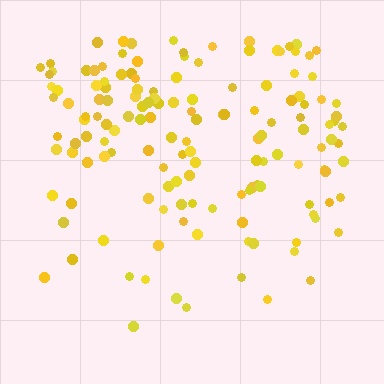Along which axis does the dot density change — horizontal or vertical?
Vertical.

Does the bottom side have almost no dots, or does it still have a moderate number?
Still a moderate number, just noticeably fewer than the top.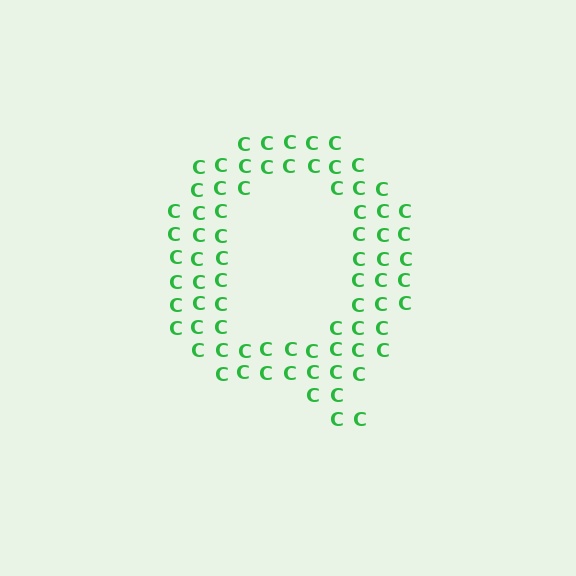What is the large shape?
The large shape is the letter Q.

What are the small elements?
The small elements are letter C's.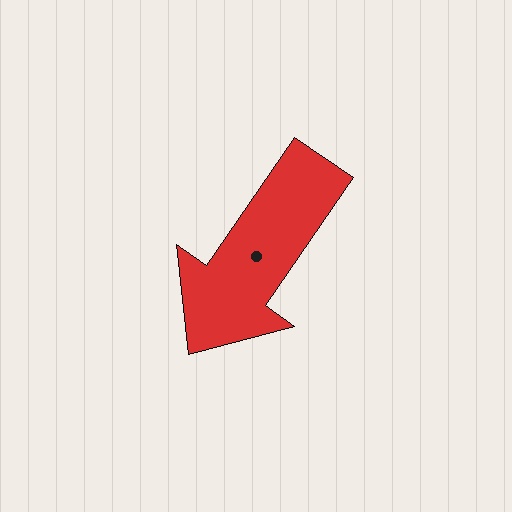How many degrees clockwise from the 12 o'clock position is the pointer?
Approximately 214 degrees.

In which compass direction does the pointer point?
Southwest.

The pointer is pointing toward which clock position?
Roughly 7 o'clock.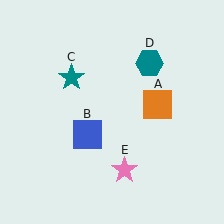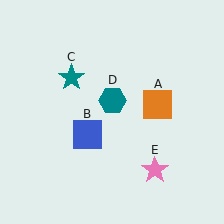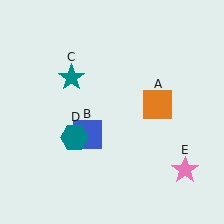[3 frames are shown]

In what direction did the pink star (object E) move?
The pink star (object E) moved right.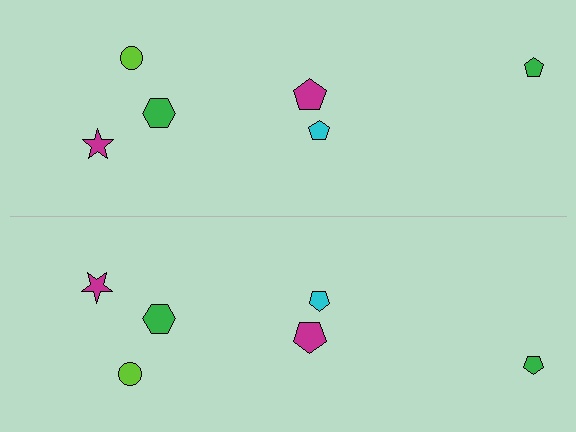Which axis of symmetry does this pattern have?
The pattern has a horizontal axis of symmetry running through the center of the image.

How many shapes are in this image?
There are 12 shapes in this image.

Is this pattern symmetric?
Yes, this pattern has bilateral (reflection) symmetry.